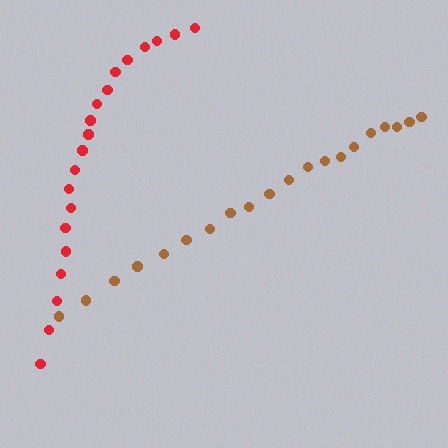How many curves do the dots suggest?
There are 2 distinct paths.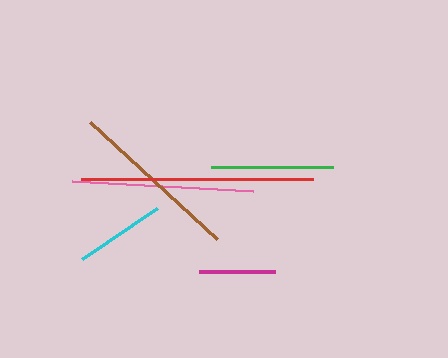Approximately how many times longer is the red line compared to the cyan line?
The red line is approximately 2.6 times the length of the cyan line.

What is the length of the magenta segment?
The magenta segment is approximately 76 pixels long.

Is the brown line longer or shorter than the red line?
The red line is longer than the brown line.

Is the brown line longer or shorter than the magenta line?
The brown line is longer than the magenta line.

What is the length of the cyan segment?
The cyan segment is approximately 90 pixels long.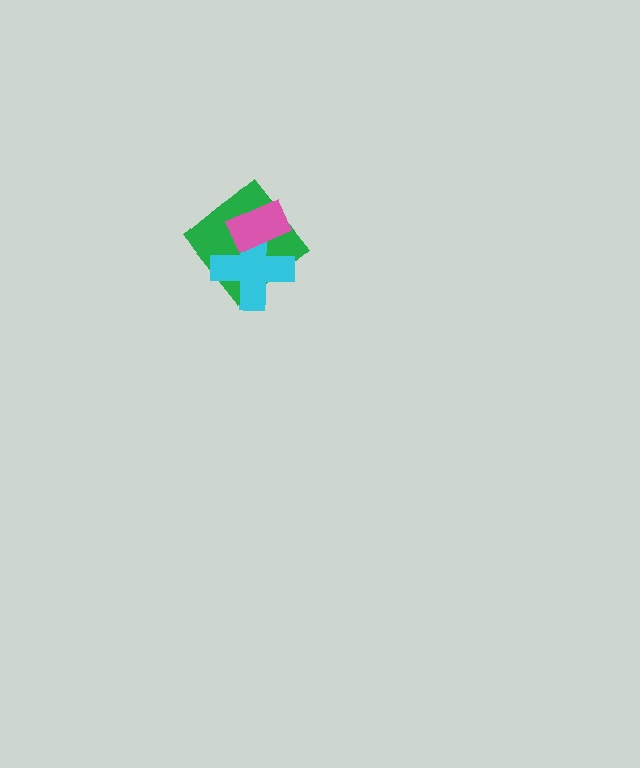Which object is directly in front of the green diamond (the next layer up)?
The cyan cross is directly in front of the green diamond.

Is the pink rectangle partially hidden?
No, no other shape covers it.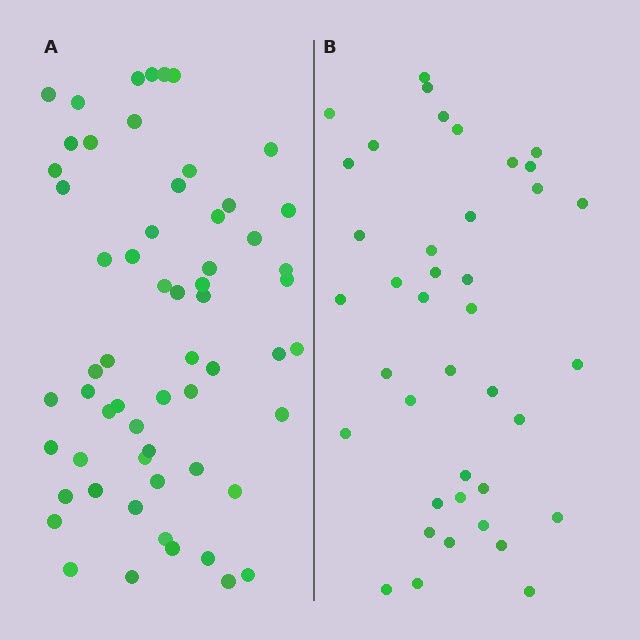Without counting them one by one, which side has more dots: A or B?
Region A (the left region) has more dots.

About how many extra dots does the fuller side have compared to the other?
Region A has approximately 20 more dots than region B.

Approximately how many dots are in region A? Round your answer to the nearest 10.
About 60 dots.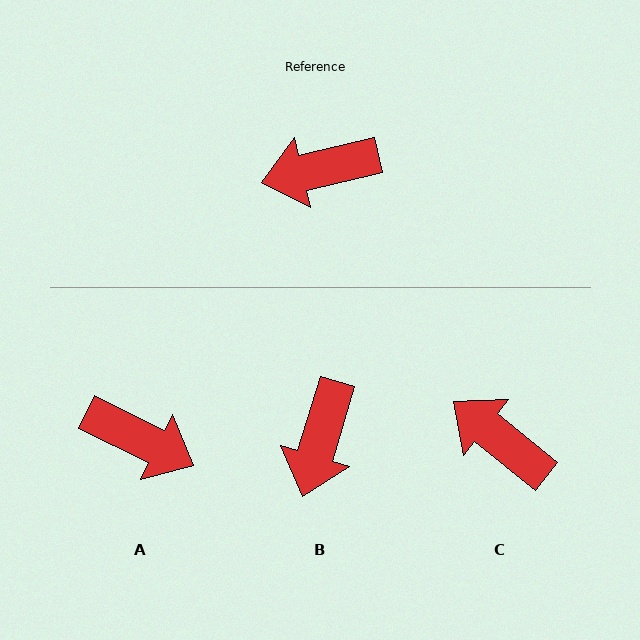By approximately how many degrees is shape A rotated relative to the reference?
Approximately 141 degrees counter-clockwise.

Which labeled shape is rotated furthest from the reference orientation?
A, about 141 degrees away.